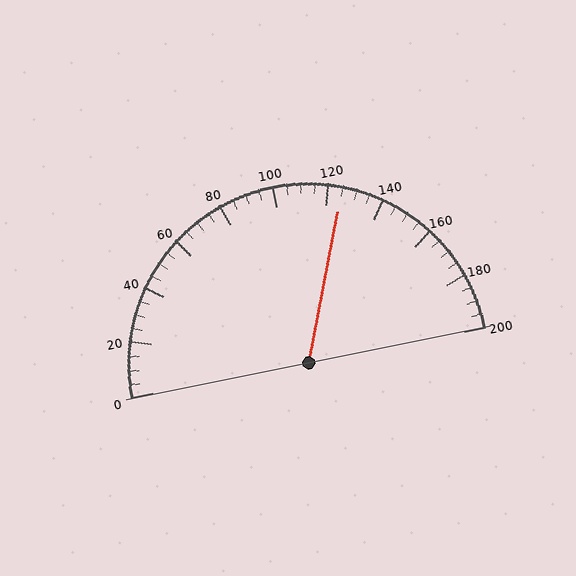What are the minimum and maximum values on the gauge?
The gauge ranges from 0 to 200.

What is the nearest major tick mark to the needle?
The nearest major tick mark is 120.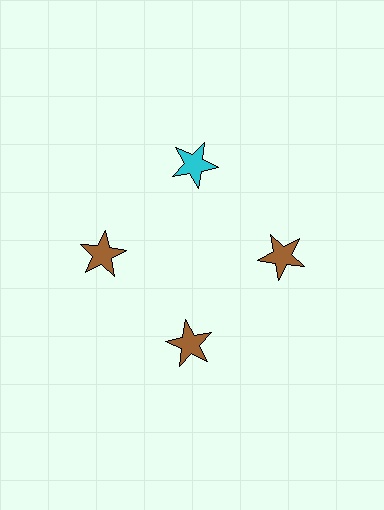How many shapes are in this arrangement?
There are 4 shapes arranged in a ring pattern.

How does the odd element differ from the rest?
It has a different color: cyan instead of brown.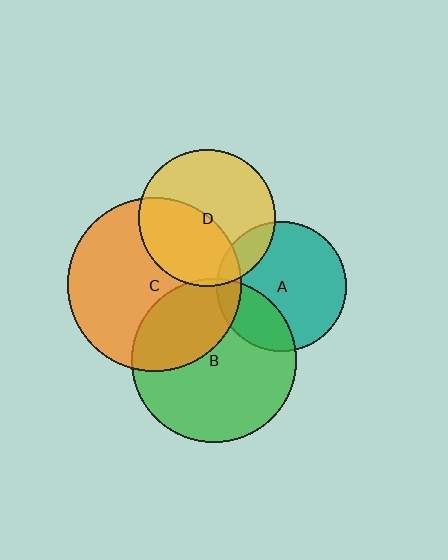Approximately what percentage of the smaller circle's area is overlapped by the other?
Approximately 35%.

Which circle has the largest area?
Circle C (orange).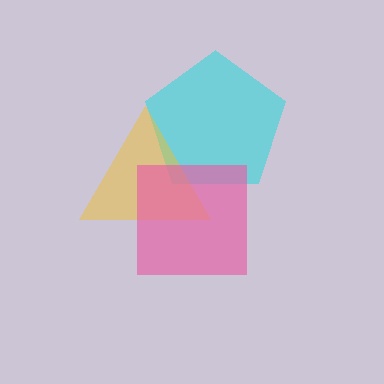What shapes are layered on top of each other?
The layered shapes are: a cyan pentagon, a yellow triangle, a pink square.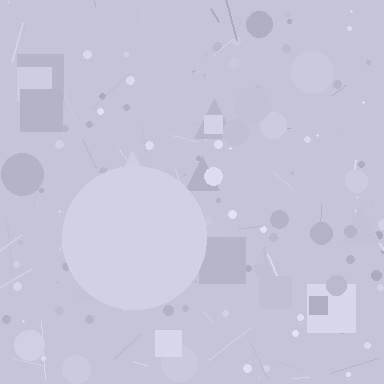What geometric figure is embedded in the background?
A circle is embedded in the background.